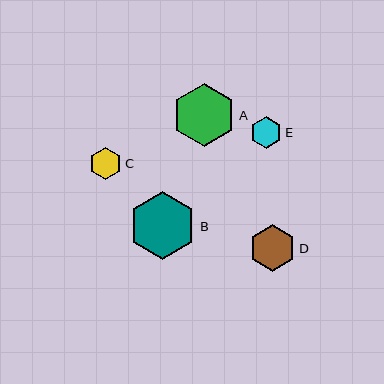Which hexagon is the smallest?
Hexagon E is the smallest with a size of approximately 31 pixels.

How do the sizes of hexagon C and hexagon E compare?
Hexagon C and hexagon E are approximately the same size.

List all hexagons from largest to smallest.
From largest to smallest: B, A, D, C, E.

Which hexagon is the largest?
Hexagon B is the largest with a size of approximately 68 pixels.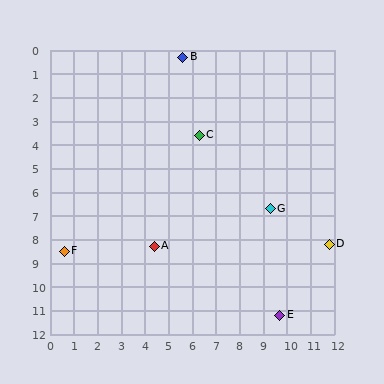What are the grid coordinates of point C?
Point C is at approximately (6.3, 3.6).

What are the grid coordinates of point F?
Point F is at approximately (0.6, 8.5).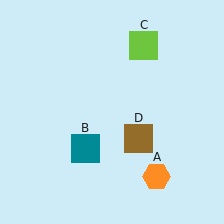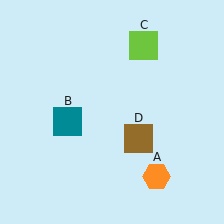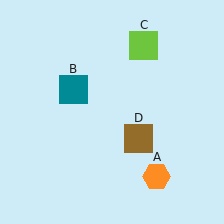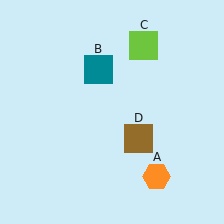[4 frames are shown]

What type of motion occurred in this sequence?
The teal square (object B) rotated clockwise around the center of the scene.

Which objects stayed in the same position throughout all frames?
Orange hexagon (object A) and lime square (object C) and brown square (object D) remained stationary.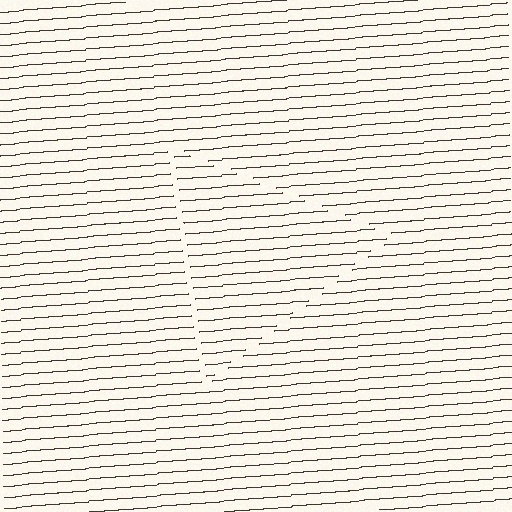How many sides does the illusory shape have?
3 sides — the line-ends trace a triangle.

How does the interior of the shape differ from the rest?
The interior of the shape contains the same grating, shifted by half a period — the contour is defined by the phase discontinuity where line-ends from the inner and outer gratings abut.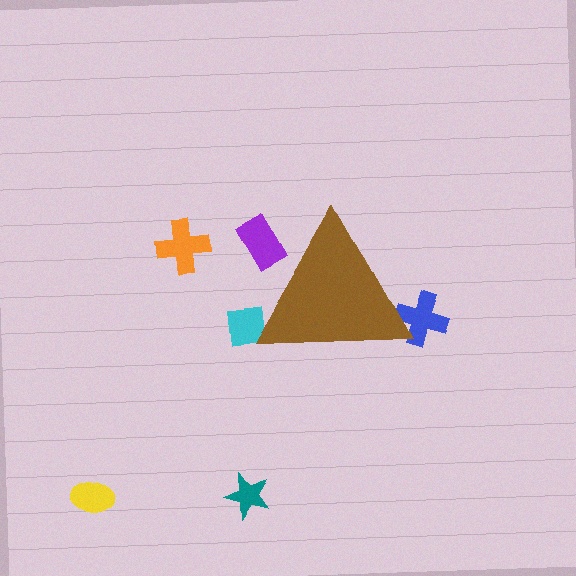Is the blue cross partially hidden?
Yes, the blue cross is partially hidden behind the brown triangle.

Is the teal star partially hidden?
No, the teal star is fully visible.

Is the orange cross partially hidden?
No, the orange cross is fully visible.